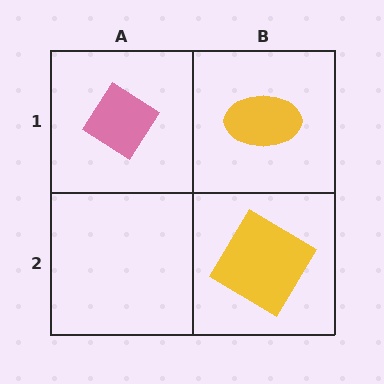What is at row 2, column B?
A yellow diamond.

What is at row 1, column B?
A yellow ellipse.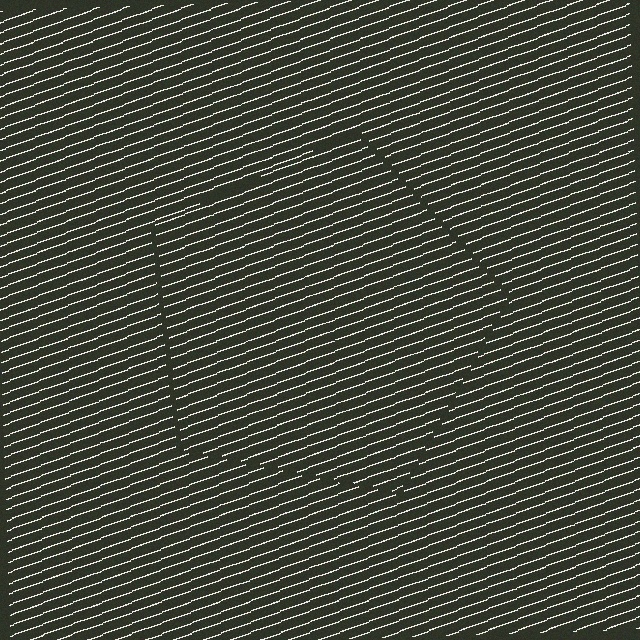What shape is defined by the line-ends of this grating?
An illusory pentagon. The interior of the shape contains the same grating, shifted by half a period — the contour is defined by the phase discontinuity where line-ends from the inner and outer gratings abut.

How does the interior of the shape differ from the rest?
The interior of the shape contains the same grating, shifted by half a period — the contour is defined by the phase discontinuity where line-ends from the inner and outer gratings abut.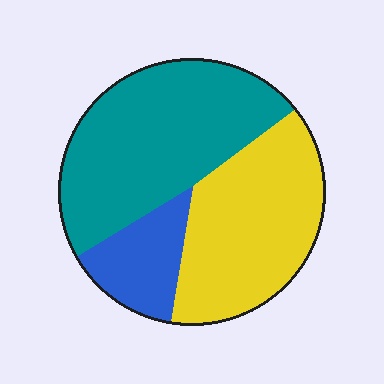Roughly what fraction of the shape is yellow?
Yellow takes up about three eighths (3/8) of the shape.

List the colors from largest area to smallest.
From largest to smallest: teal, yellow, blue.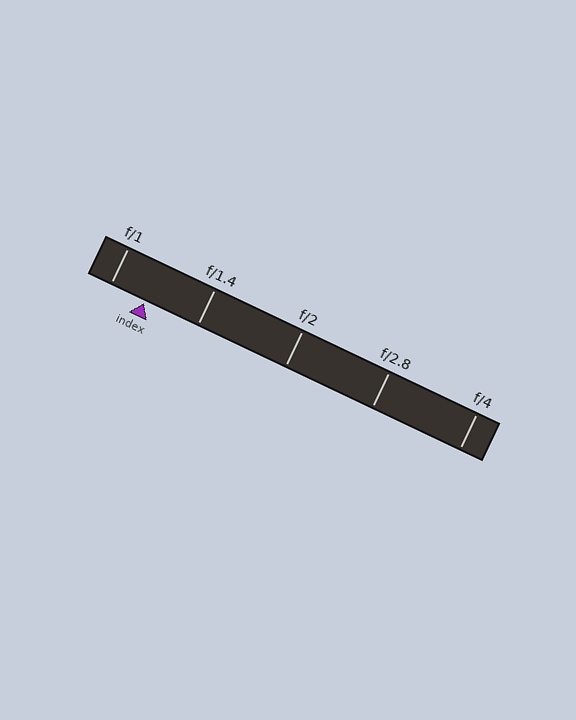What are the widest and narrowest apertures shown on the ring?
The widest aperture shown is f/1 and the narrowest is f/4.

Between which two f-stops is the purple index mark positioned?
The index mark is between f/1 and f/1.4.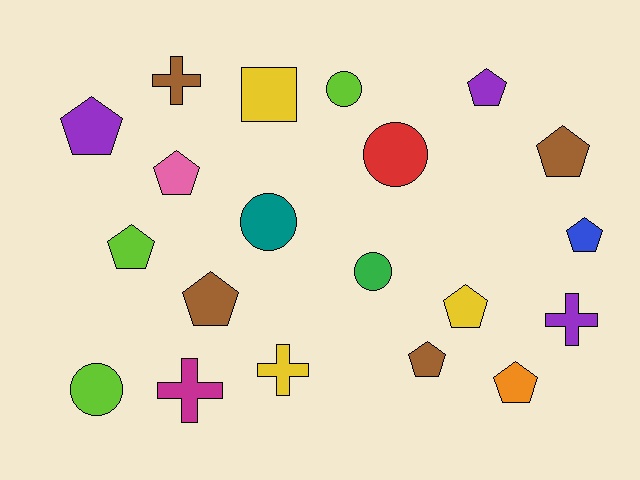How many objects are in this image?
There are 20 objects.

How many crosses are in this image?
There are 4 crosses.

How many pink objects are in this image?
There is 1 pink object.